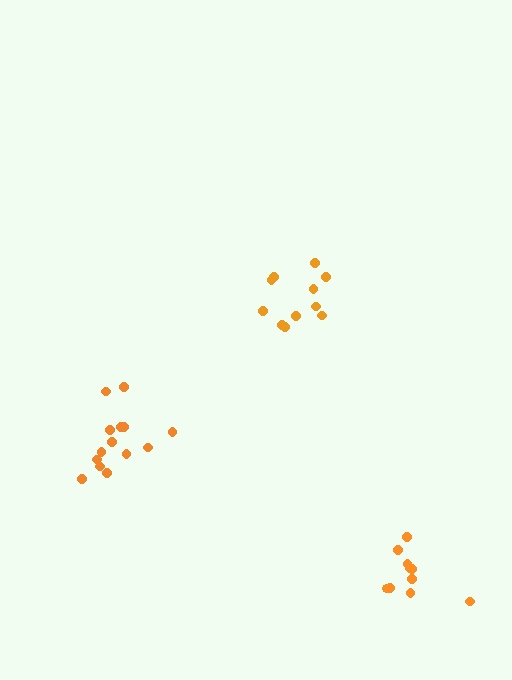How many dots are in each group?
Group 1: 14 dots, Group 2: 11 dots, Group 3: 11 dots (36 total).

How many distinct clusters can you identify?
There are 3 distinct clusters.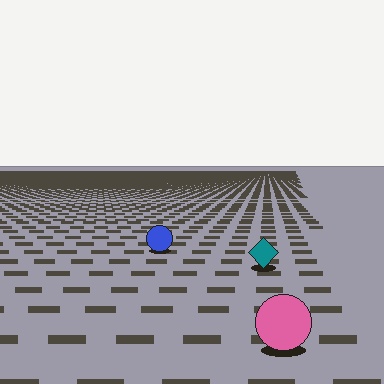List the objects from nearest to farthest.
From nearest to farthest: the pink circle, the teal diamond, the blue circle.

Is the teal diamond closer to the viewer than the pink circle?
No. The pink circle is closer — you can tell from the texture gradient: the ground texture is coarser near it.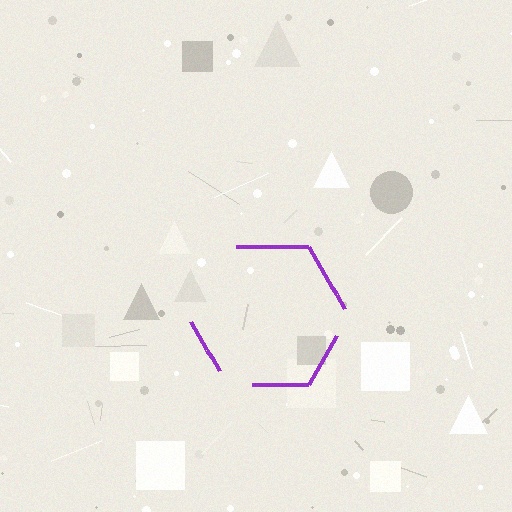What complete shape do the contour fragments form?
The contour fragments form a hexagon.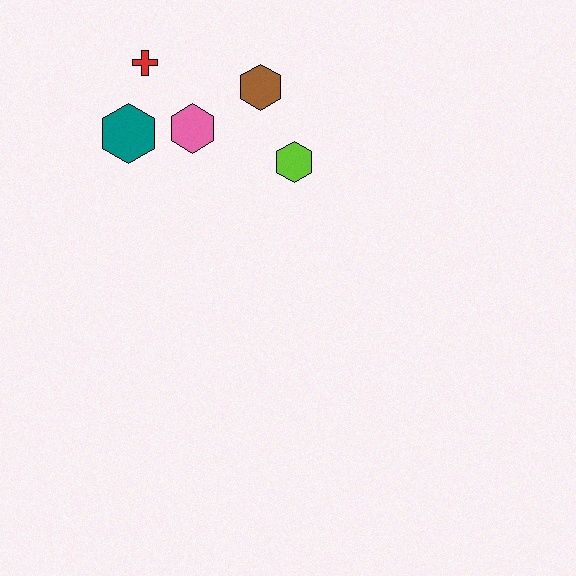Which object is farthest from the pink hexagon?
The lime hexagon is farthest from the pink hexagon.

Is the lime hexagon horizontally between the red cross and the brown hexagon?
No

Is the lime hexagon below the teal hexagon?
Yes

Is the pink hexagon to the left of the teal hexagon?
No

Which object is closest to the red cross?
The teal hexagon is closest to the red cross.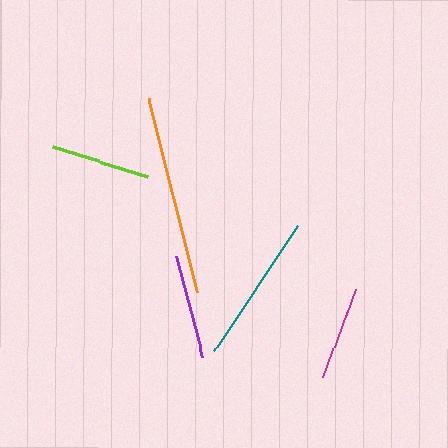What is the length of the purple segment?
The purple segment is approximately 104 pixels long.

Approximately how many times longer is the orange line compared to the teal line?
The orange line is approximately 1.3 times the length of the teal line.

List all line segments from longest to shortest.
From longest to shortest: orange, teal, purple, lime, magenta.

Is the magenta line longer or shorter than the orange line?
The orange line is longer than the magenta line.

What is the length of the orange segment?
The orange segment is approximately 201 pixels long.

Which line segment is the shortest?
The magenta line is the shortest at approximately 95 pixels.